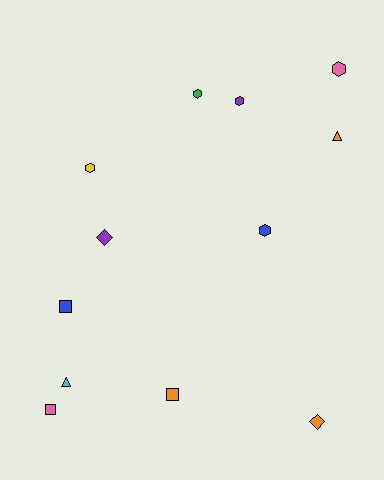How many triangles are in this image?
There are 2 triangles.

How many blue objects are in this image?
There are 2 blue objects.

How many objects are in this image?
There are 12 objects.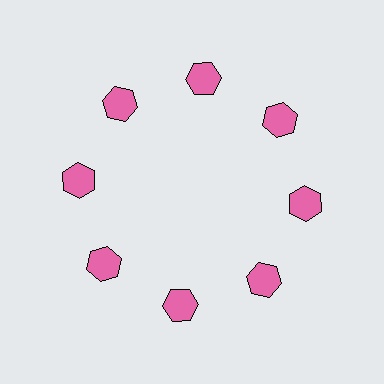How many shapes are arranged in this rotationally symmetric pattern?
There are 8 shapes, arranged in 8 groups of 1.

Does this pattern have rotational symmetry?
Yes, this pattern has 8-fold rotational symmetry. It looks the same after rotating 45 degrees around the center.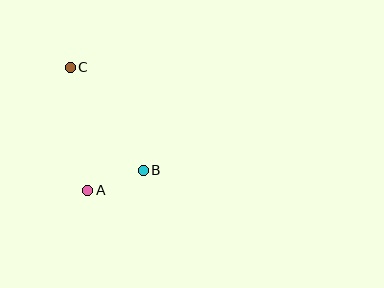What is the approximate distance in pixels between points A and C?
The distance between A and C is approximately 124 pixels.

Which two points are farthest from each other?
Points B and C are farthest from each other.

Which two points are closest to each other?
Points A and B are closest to each other.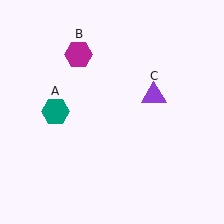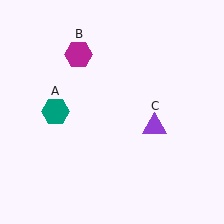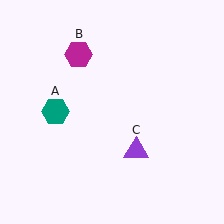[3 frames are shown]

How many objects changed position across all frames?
1 object changed position: purple triangle (object C).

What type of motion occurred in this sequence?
The purple triangle (object C) rotated clockwise around the center of the scene.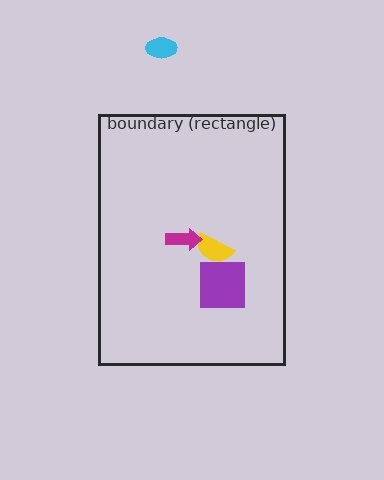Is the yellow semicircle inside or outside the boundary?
Inside.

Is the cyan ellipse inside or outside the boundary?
Outside.